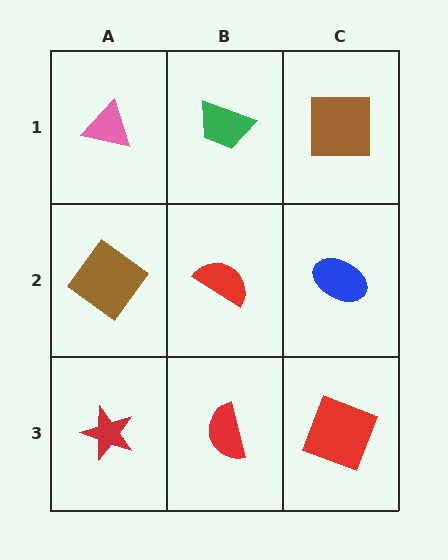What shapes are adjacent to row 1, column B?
A red semicircle (row 2, column B), a pink triangle (row 1, column A), a brown square (row 1, column C).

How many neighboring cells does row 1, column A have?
2.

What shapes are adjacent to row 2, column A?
A pink triangle (row 1, column A), a red star (row 3, column A), a red semicircle (row 2, column B).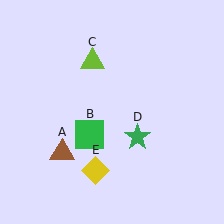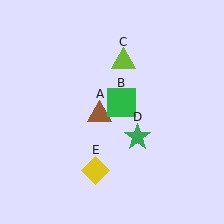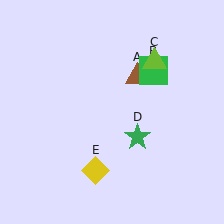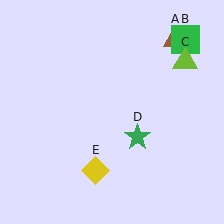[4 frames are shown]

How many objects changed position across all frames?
3 objects changed position: brown triangle (object A), green square (object B), lime triangle (object C).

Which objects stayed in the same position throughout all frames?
Green star (object D) and yellow diamond (object E) remained stationary.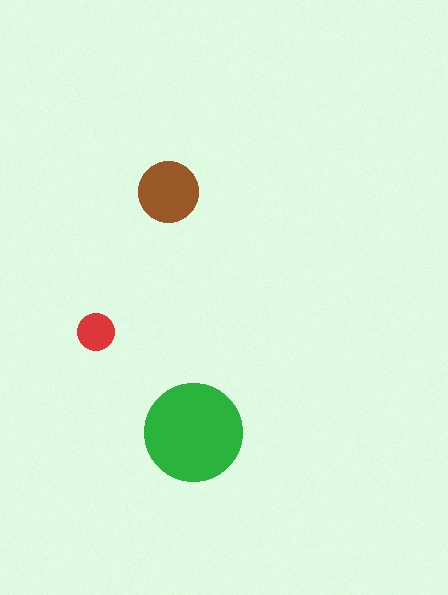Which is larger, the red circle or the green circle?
The green one.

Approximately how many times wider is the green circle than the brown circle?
About 1.5 times wider.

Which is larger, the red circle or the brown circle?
The brown one.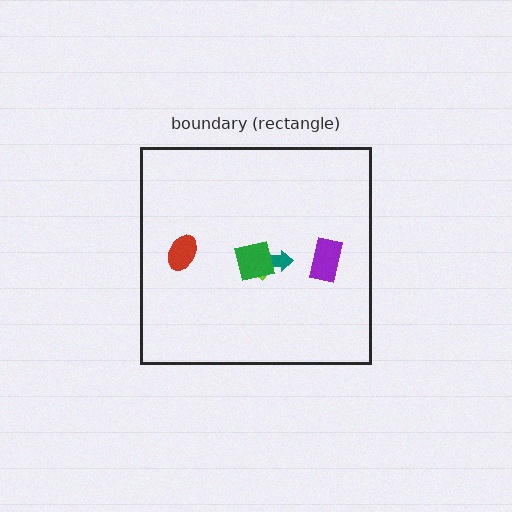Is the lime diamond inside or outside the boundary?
Inside.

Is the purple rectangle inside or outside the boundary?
Inside.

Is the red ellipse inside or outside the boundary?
Inside.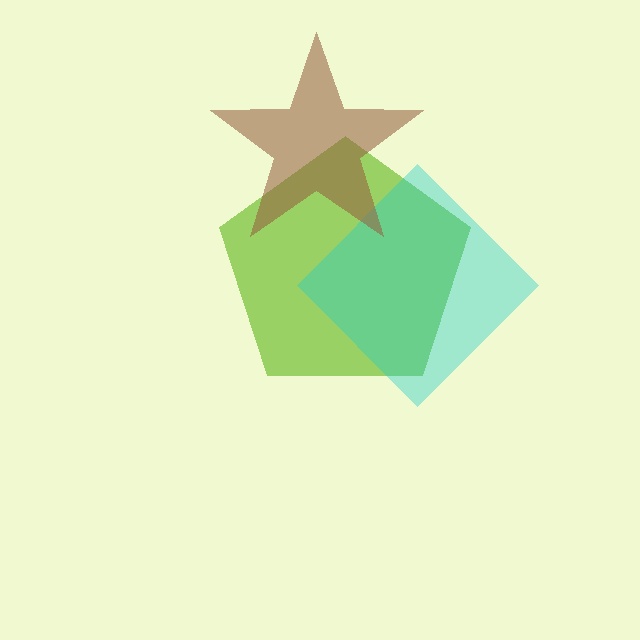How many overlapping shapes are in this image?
There are 3 overlapping shapes in the image.